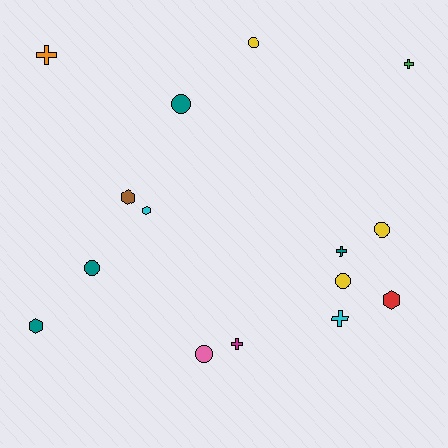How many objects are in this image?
There are 15 objects.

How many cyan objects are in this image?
There are 2 cyan objects.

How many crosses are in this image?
There are 5 crosses.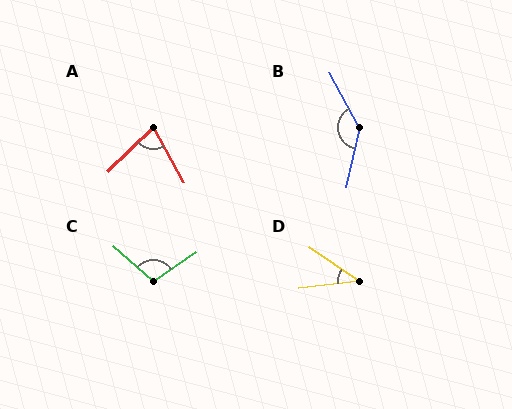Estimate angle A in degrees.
Approximately 75 degrees.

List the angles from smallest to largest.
D (42°), A (75°), C (102°), B (138°).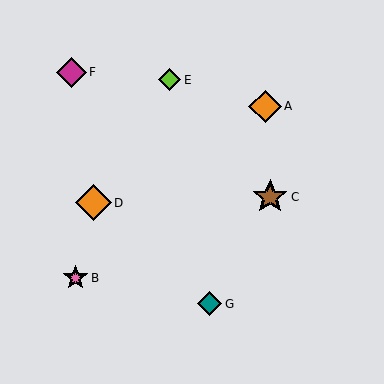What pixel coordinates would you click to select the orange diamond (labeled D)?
Click at (93, 203) to select the orange diamond D.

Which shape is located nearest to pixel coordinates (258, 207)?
The brown star (labeled C) at (270, 197) is nearest to that location.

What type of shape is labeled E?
Shape E is a lime diamond.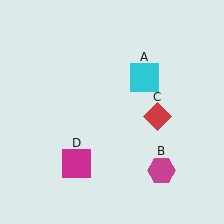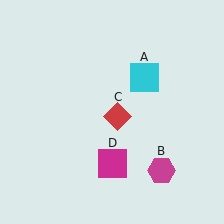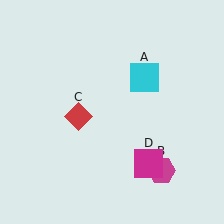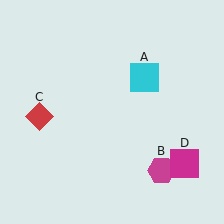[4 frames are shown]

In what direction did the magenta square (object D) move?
The magenta square (object D) moved right.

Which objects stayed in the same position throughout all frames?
Cyan square (object A) and magenta hexagon (object B) remained stationary.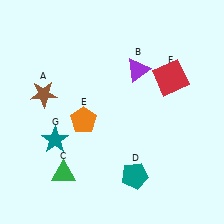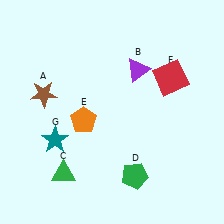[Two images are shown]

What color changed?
The pentagon (D) changed from teal in Image 1 to green in Image 2.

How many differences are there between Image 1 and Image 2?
There is 1 difference between the two images.